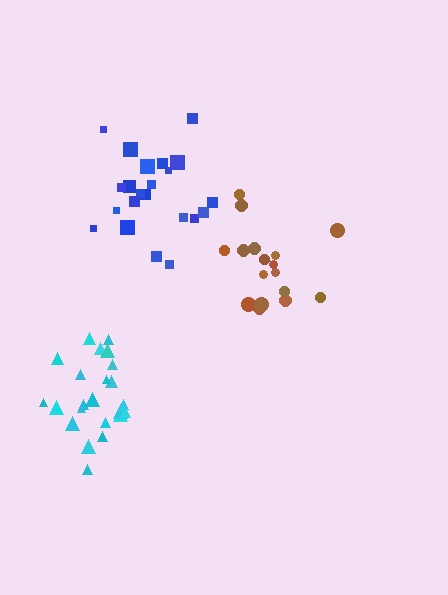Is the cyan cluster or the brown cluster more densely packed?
Cyan.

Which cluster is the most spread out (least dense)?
Brown.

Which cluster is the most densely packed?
Cyan.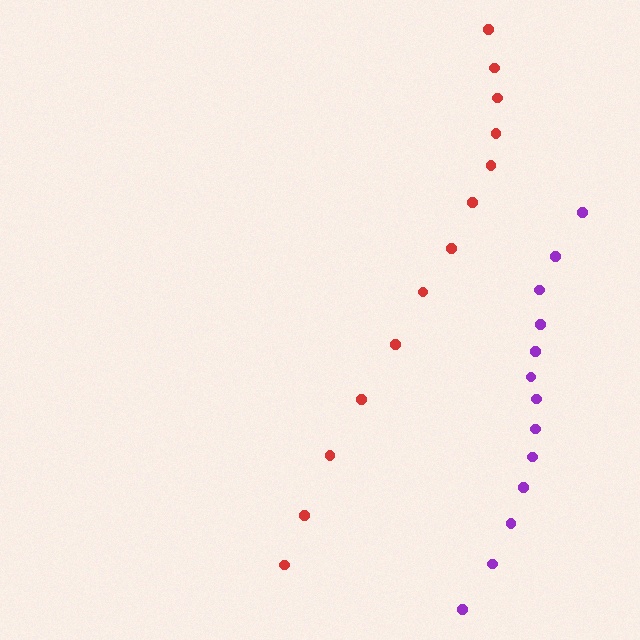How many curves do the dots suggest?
There are 2 distinct paths.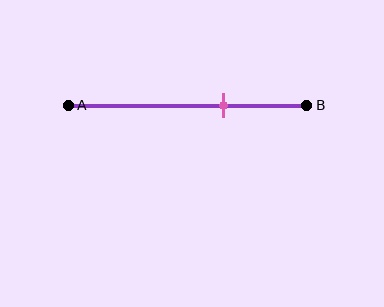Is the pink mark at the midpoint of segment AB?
No, the mark is at about 65% from A, not at the 50% midpoint.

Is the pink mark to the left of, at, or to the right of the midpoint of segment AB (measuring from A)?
The pink mark is to the right of the midpoint of segment AB.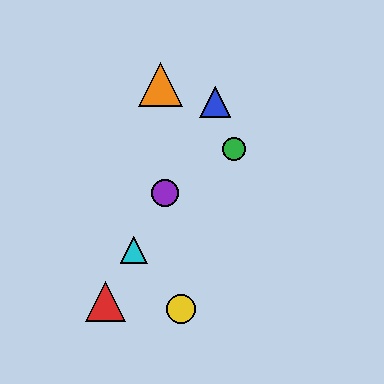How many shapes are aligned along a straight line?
4 shapes (the red triangle, the blue triangle, the purple circle, the cyan triangle) are aligned along a straight line.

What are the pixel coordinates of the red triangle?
The red triangle is at (106, 301).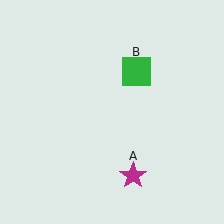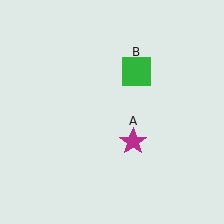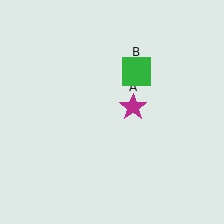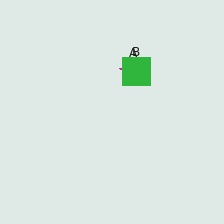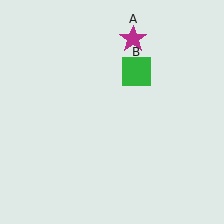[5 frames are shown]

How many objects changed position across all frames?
1 object changed position: magenta star (object A).